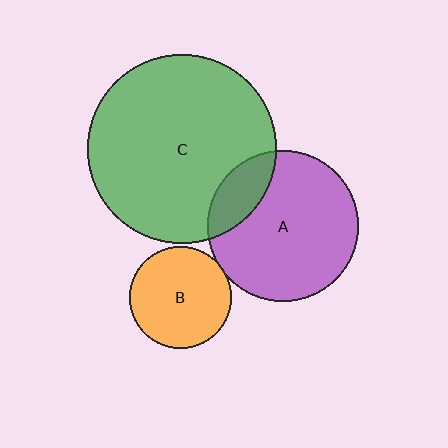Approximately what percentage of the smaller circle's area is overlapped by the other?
Approximately 5%.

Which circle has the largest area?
Circle C (green).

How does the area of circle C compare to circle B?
Approximately 3.4 times.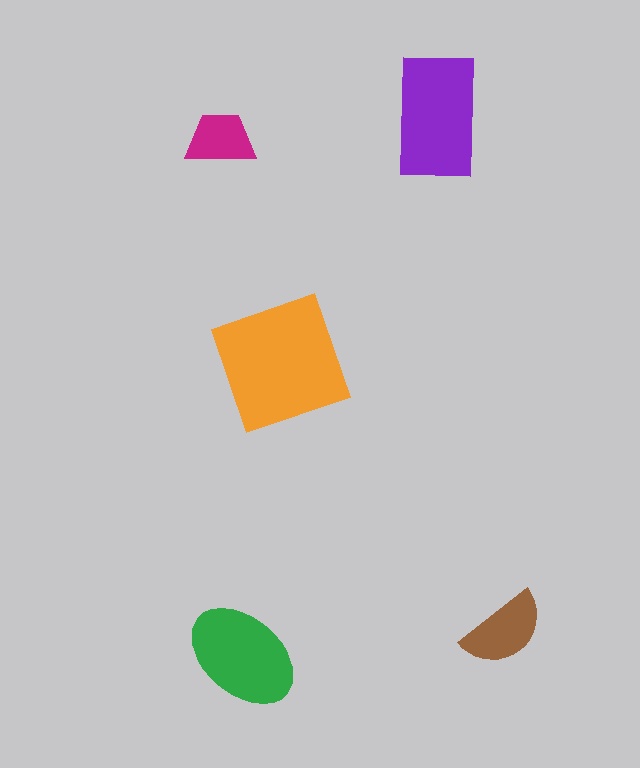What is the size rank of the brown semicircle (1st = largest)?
4th.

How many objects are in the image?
There are 5 objects in the image.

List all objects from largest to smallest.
The orange square, the purple rectangle, the green ellipse, the brown semicircle, the magenta trapezoid.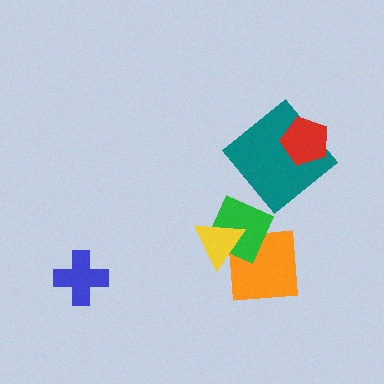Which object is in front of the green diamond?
The yellow triangle is in front of the green diamond.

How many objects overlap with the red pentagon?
1 object overlaps with the red pentagon.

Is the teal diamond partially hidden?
Yes, it is partially covered by another shape.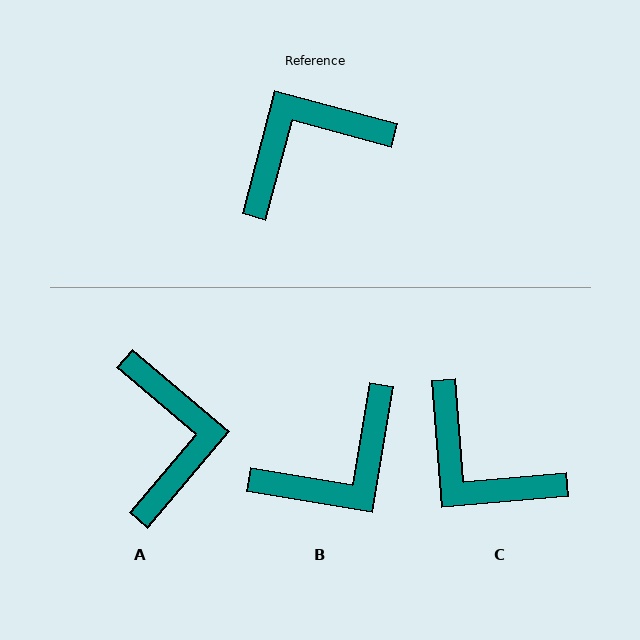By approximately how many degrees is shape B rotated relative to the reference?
Approximately 175 degrees clockwise.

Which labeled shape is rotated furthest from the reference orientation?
B, about 175 degrees away.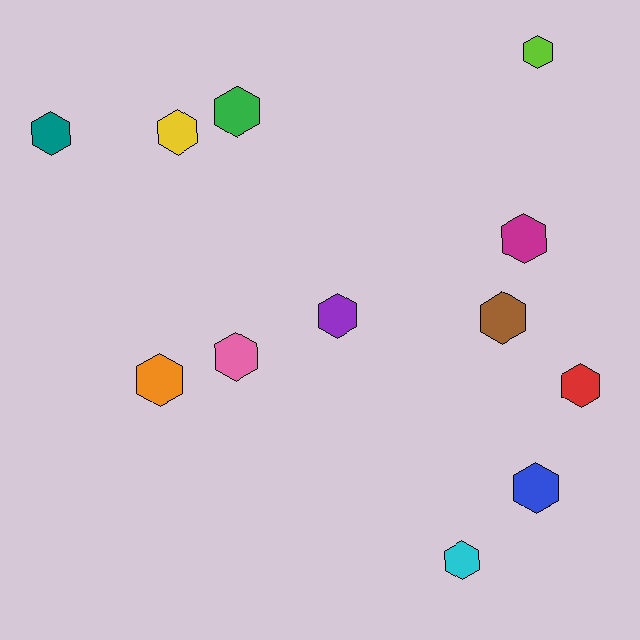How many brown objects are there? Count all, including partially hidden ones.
There is 1 brown object.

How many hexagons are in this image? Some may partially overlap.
There are 12 hexagons.